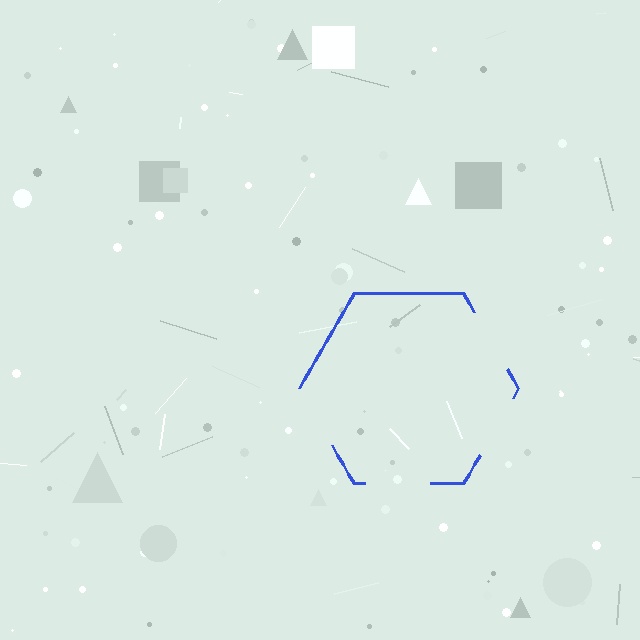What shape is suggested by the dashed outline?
The dashed outline suggests a hexagon.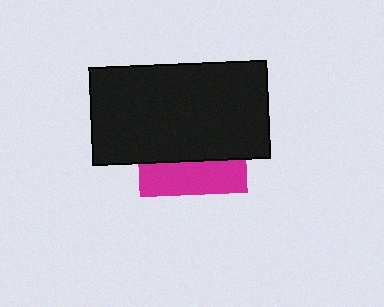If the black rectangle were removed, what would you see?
You would see the complete magenta square.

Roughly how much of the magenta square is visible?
A small part of it is visible (roughly 31%).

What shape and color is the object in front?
The object in front is a black rectangle.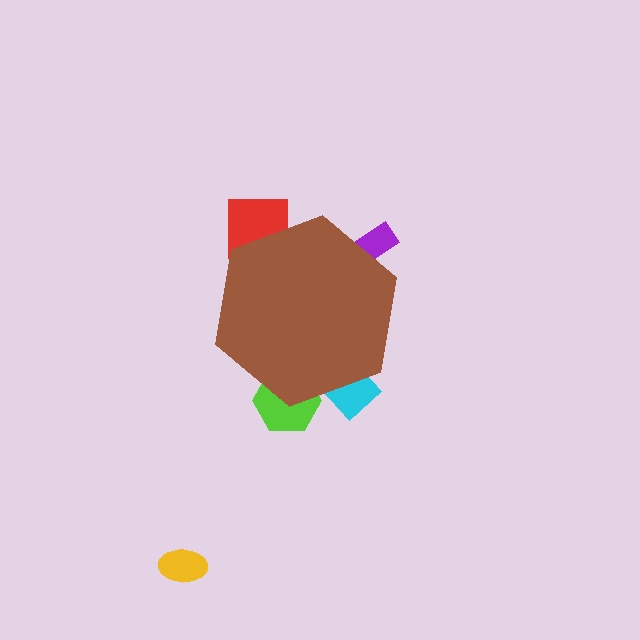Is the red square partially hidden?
Yes, the red square is partially hidden behind the brown hexagon.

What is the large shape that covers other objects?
A brown hexagon.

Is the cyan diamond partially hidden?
Yes, the cyan diamond is partially hidden behind the brown hexagon.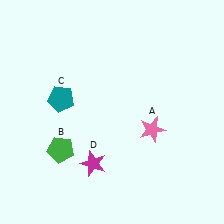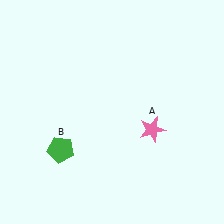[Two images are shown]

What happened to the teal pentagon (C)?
The teal pentagon (C) was removed in Image 2. It was in the top-left area of Image 1.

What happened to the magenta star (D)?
The magenta star (D) was removed in Image 2. It was in the bottom-left area of Image 1.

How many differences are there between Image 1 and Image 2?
There are 2 differences between the two images.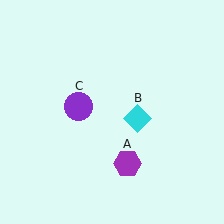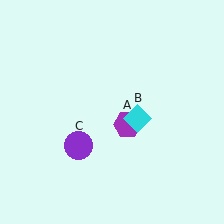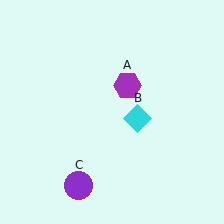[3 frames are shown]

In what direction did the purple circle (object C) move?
The purple circle (object C) moved down.